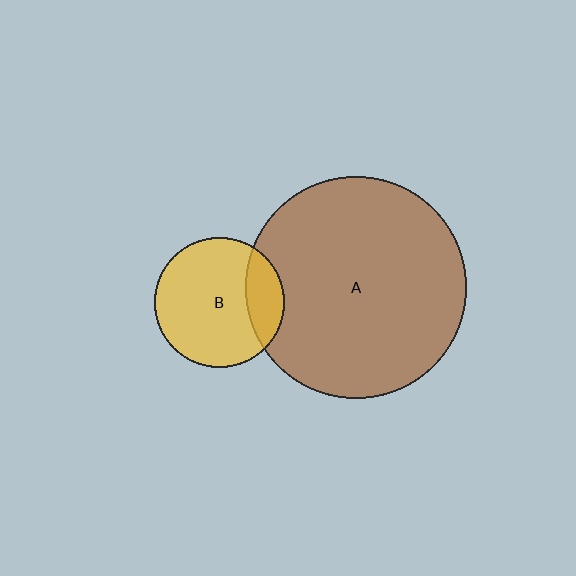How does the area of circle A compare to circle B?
Approximately 2.9 times.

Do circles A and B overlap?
Yes.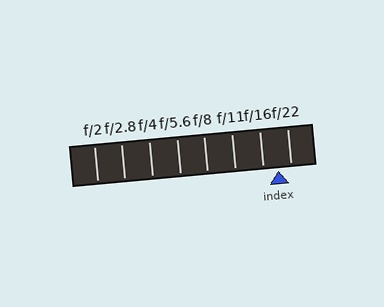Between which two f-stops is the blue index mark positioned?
The index mark is between f/16 and f/22.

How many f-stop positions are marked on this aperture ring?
There are 8 f-stop positions marked.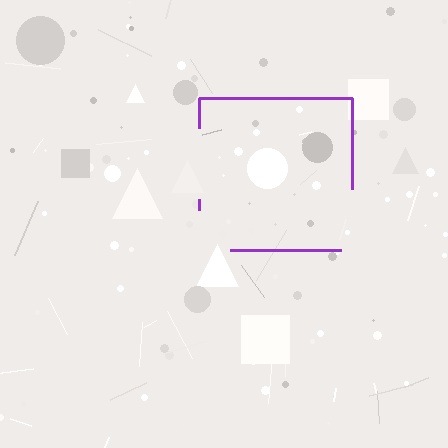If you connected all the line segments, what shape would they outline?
They would outline a square.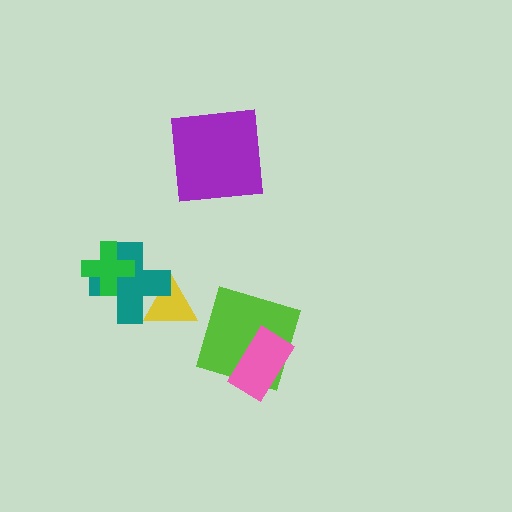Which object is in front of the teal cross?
The green cross is in front of the teal cross.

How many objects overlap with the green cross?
1 object overlaps with the green cross.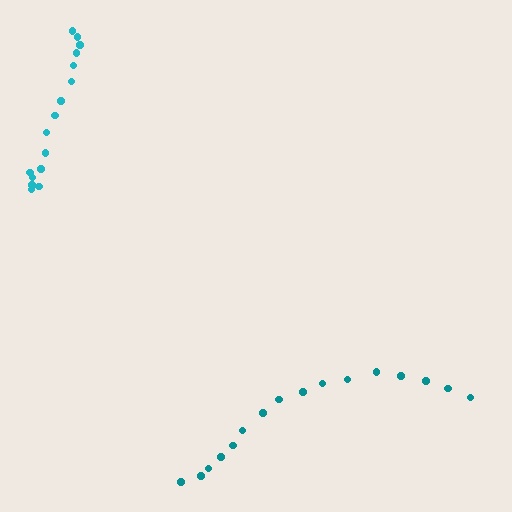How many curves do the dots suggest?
There are 2 distinct paths.